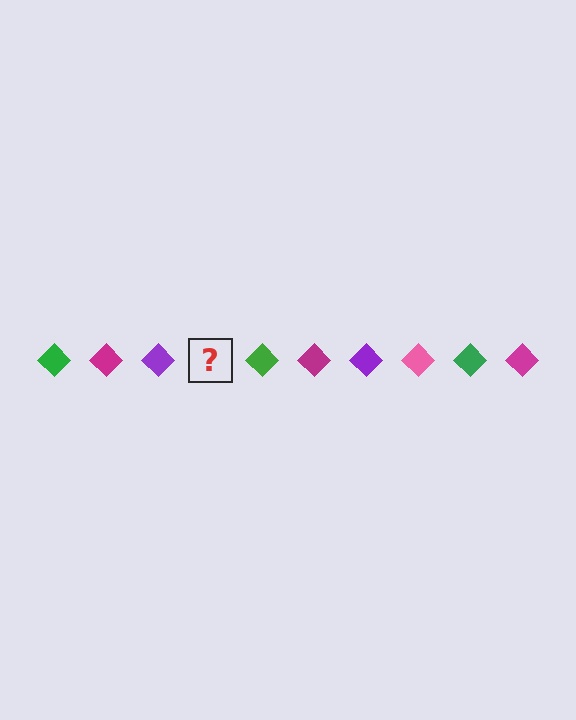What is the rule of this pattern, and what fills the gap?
The rule is that the pattern cycles through green, magenta, purple, pink diamonds. The gap should be filled with a pink diamond.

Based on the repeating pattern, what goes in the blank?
The blank should be a pink diamond.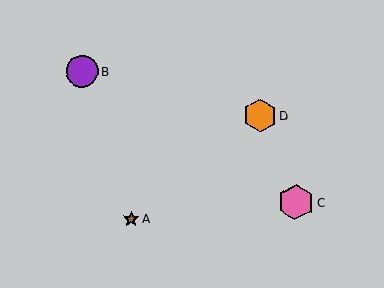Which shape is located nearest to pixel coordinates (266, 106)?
The orange hexagon (labeled D) at (260, 116) is nearest to that location.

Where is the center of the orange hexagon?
The center of the orange hexagon is at (260, 116).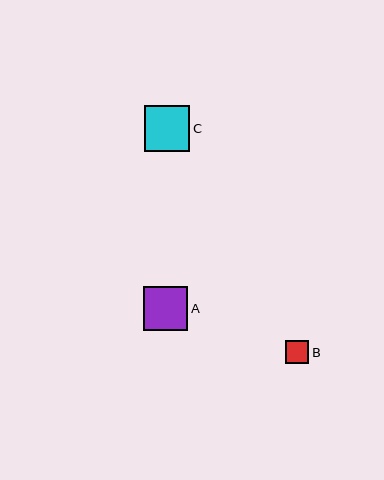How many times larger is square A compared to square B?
Square A is approximately 1.9 times the size of square B.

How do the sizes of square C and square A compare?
Square C and square A are approximately the same size.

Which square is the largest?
Square C is the largest with a size of approximately 45 pixels.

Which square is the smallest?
Square B is the smallest with a size of approximately 23 pixels.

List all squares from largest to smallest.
From largest to smallest: C, A, B.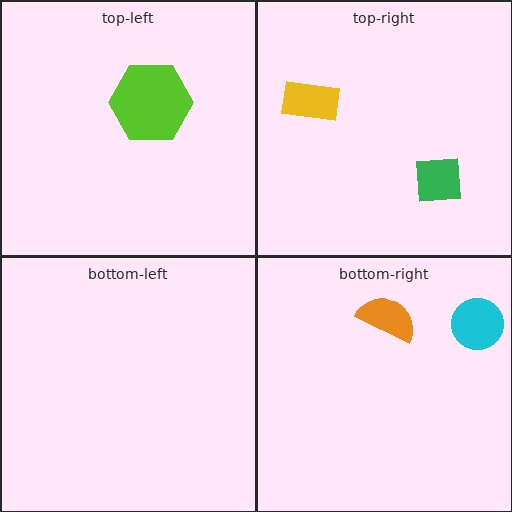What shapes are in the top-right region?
The yellow rectangle, the green square.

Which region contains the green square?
The top-right region.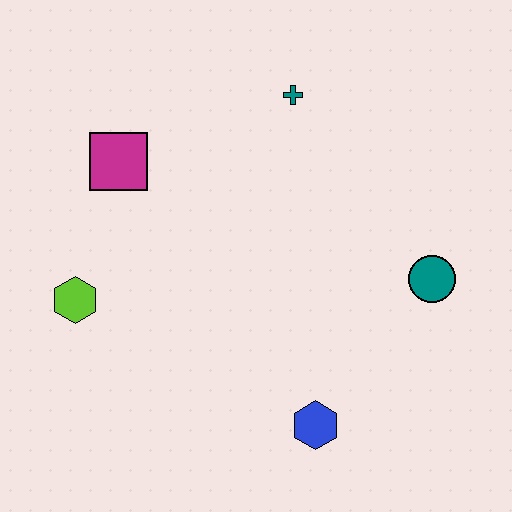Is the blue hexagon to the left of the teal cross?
No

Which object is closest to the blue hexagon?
The teal circle is closest to the blue hexagon.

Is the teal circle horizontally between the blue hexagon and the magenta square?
No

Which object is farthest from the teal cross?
The blue hexagon is farthest from the teal cross.